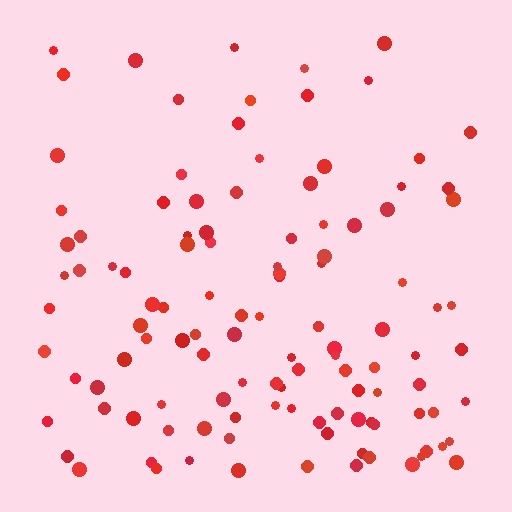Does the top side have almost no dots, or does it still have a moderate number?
Still a moderate number, just noticeably fewer than the bottom.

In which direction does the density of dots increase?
From top to bottom, with the bottom side densest.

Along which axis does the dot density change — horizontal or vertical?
Vertical.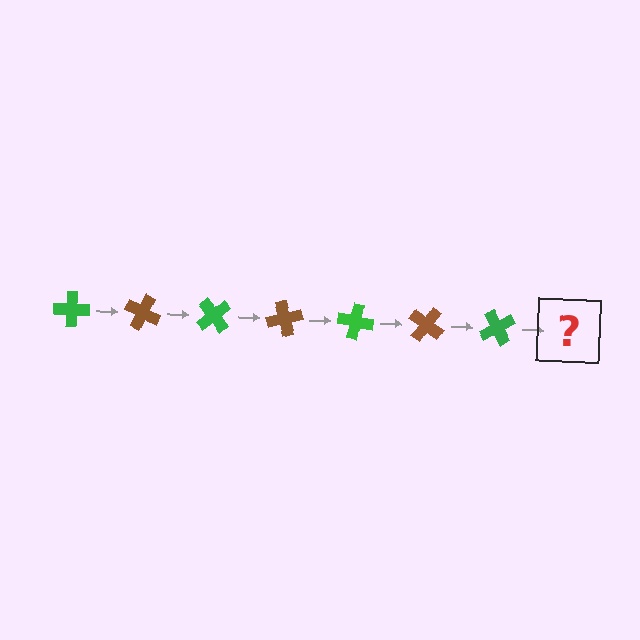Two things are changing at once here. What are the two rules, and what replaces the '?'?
The two rules are that it rotates 25 degrees each step and the color cycles through green and brown. The '?' should be a brown cross, rotated 175 degrees from the start.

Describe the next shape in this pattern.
It should be a brown cross, rotated 175 degrees from the start.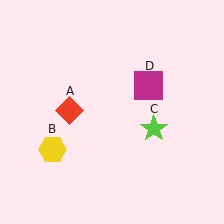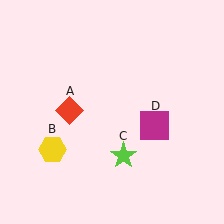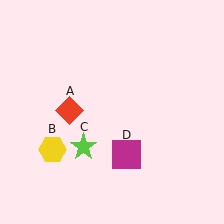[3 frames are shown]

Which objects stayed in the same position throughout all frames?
Red diamond (object A) and yellow hexagon (object B) remained stationary.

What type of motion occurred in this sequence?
The lime star (object C), magenta square (object D) rotated clockwise around the center of the scene.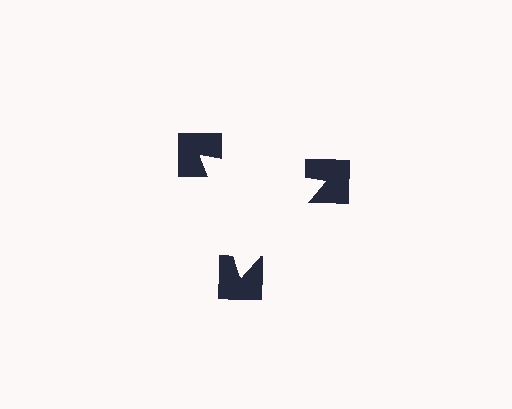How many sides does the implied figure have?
3 sides.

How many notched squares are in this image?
There are 3 — one at each vertex of the illusory triangle.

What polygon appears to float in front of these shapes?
An illusory triangle — its edges are inferred from the aligned wedge cuts in the notched squares, not physically drawn.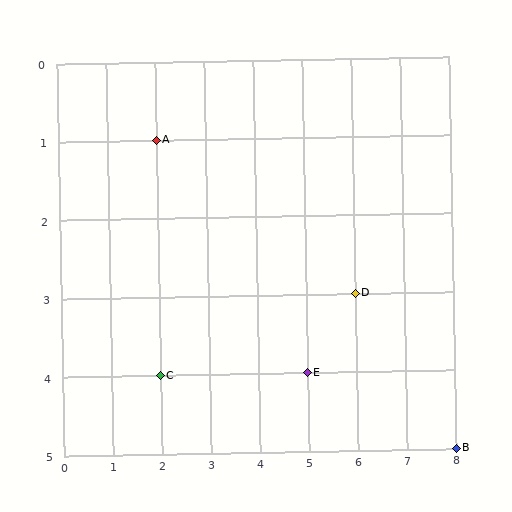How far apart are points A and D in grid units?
Points A and D are 4 columns and 2 rows apart (about 4.5 grid units diagonally).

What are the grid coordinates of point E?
Point E is at grid coordinates (5, 4).